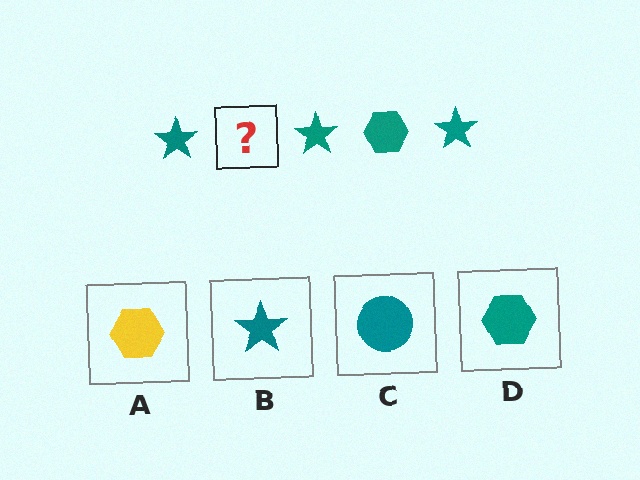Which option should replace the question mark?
Option D.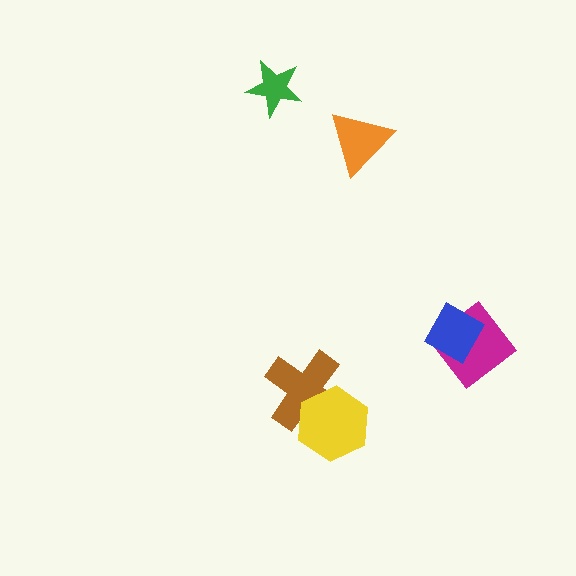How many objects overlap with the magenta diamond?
1 object overlaps with the magenta diamond.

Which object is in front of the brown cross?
The yellow hexagon is in front of the brown cross.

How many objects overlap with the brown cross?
1 object overlaps with the brown cross.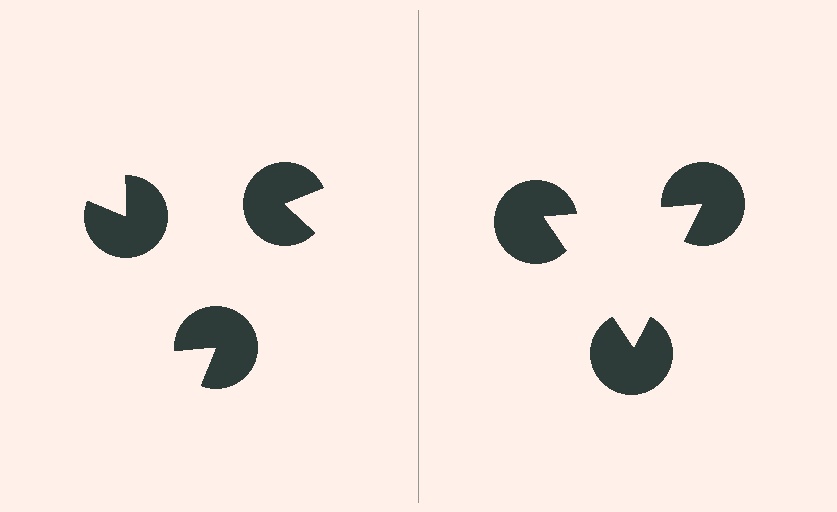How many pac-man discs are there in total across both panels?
6 — 3 on each side.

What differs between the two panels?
The pac-man discs are positioned identically on both sides; only the wedge orientations differ. On the right they align to a triangle; on the left they are misaligned.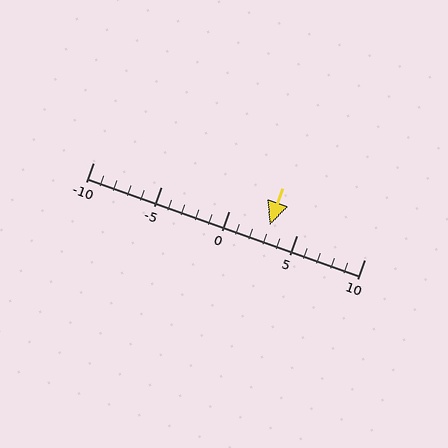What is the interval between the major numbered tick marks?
The major tick marks are spaced 5 units apart.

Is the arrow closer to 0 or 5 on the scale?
The arrow is closer to 5.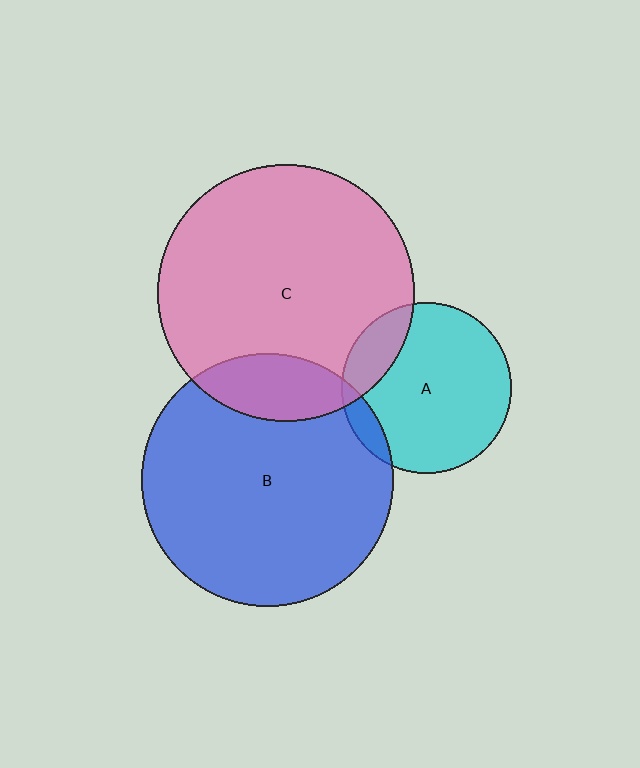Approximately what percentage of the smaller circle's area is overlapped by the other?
Approximately 10%.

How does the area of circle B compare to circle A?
Approximately 2.2 times.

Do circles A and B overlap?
Yes.